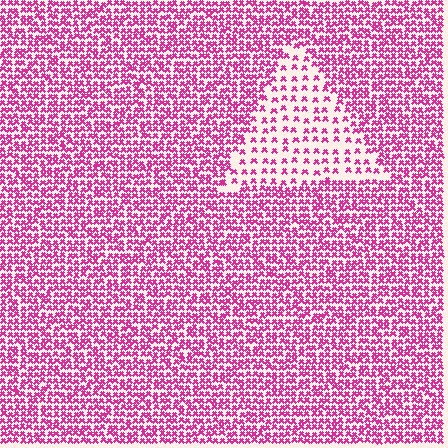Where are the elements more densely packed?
The elements are more densely packed outside the triangle boundary.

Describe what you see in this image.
The image contains small magenta elements arranged at two different densities. A triangle-shaped region is visible where the elements are less densely packed than the surrounding area.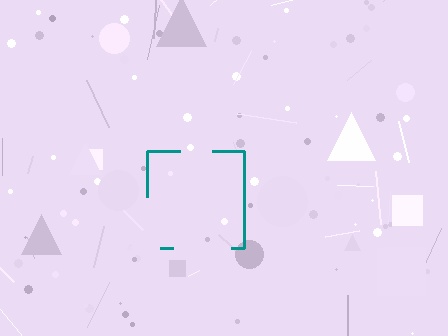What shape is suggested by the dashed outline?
The dashed outline suggests a square.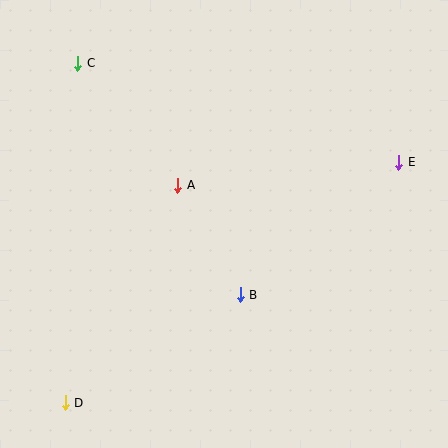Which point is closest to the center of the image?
Point A at (178, 185) is closest to the center.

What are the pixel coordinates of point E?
Point E is at (399, 162).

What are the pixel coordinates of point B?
Point B is at (240, 295).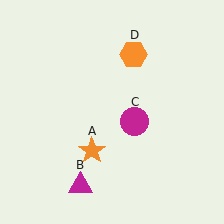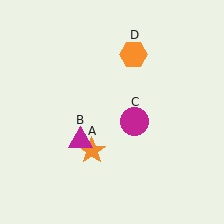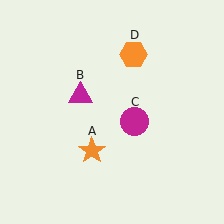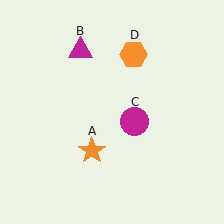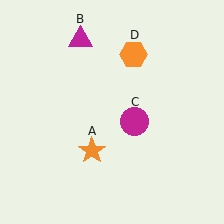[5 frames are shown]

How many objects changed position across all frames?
1 object changed position: magenta triangle (object B).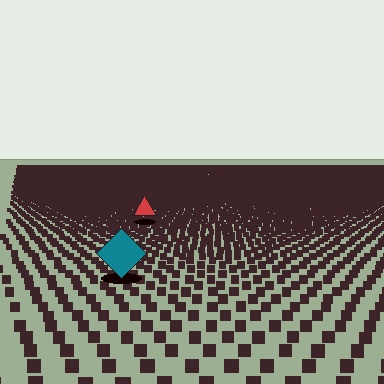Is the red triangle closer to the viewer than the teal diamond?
No. The teal diamond is closer — you can tell from the texture gradient: the ground texture is coarser near it.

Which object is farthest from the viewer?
The red triangle is farthest from the viewer. It appears smaller and the ground texture around it is denser.